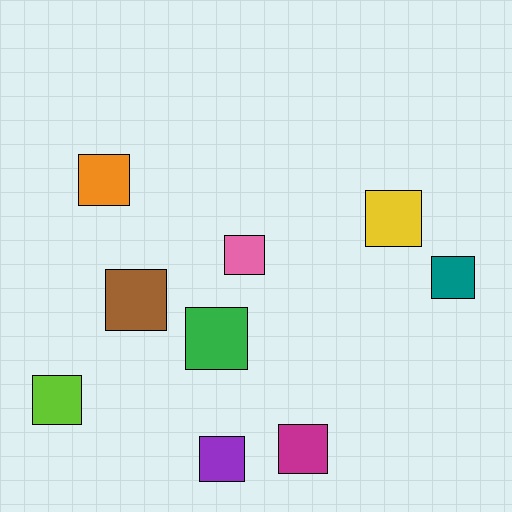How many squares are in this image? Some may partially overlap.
There are 9 squares.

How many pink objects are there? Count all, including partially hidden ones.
There is 1 pink object.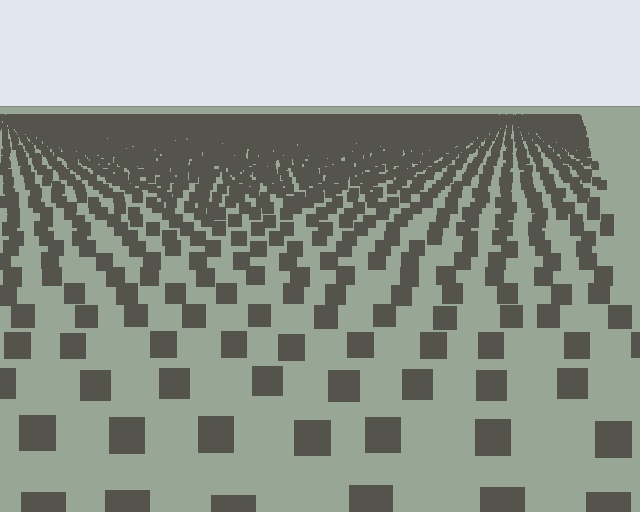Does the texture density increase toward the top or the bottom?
Density increases toward the top.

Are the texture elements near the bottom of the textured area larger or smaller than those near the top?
Larger. Near the bottom, elements are closer to the viewer and appear at a bigger on-screen size.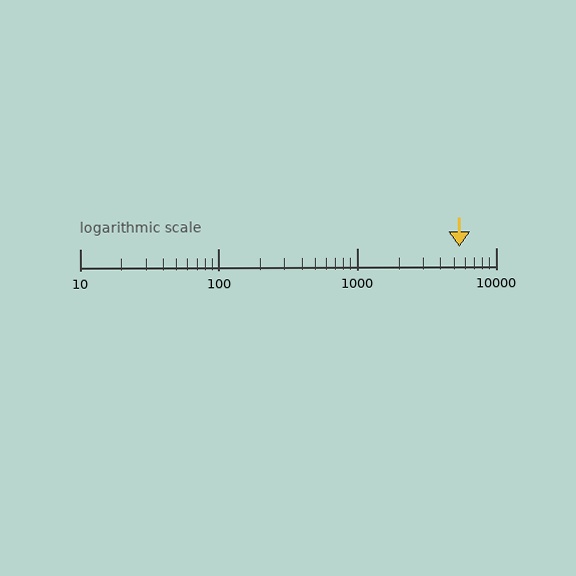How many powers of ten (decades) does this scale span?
The scale spans 3 decades, from 10 to 10000.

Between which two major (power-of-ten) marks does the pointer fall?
The pointer is between 1000 and 10000.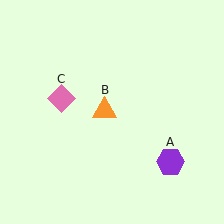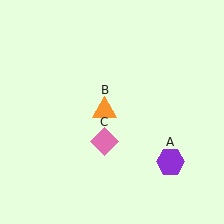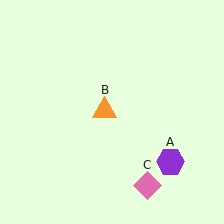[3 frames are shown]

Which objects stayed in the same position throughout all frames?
Purple hexagon (object A) and orange triangle (object B) remained stationary.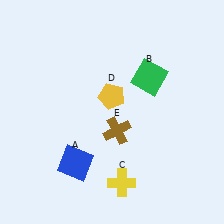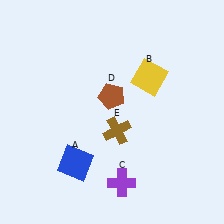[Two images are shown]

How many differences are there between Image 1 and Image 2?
There are 3 differences between the two images.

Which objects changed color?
B changed from green to yellow. C changed from yellow to purple. D changed from yellow to brown.